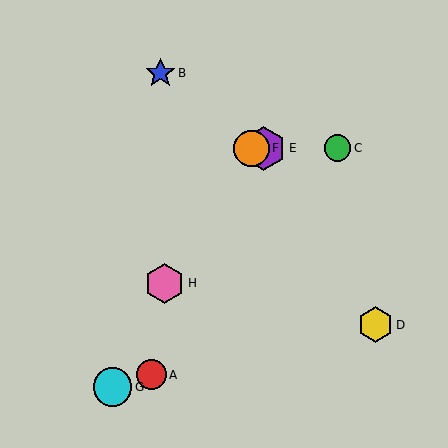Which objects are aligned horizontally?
Objects C, E, F are aligned horizontally.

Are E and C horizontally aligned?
Yes, both are at y≈148.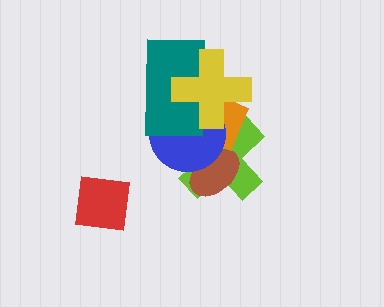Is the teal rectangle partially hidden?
Yes, it is partially covered by another shape.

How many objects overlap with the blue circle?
5 objects overlap with the blue circle.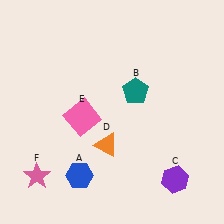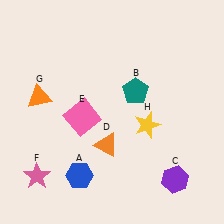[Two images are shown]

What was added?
An orange triangle (G), a yellow star (H) were added in Image 2.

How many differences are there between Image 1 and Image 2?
There are 2 differences between the two images.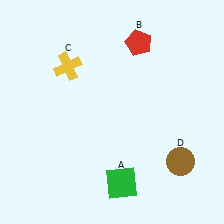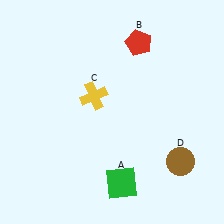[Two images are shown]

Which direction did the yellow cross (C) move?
The yellow cross (C) moved down.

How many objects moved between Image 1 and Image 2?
1 object moved between the two images.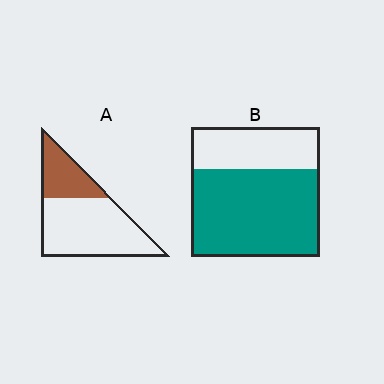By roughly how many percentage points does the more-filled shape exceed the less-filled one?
By roughly 40 percentage points (B over A).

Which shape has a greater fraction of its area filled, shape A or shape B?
Shape B.